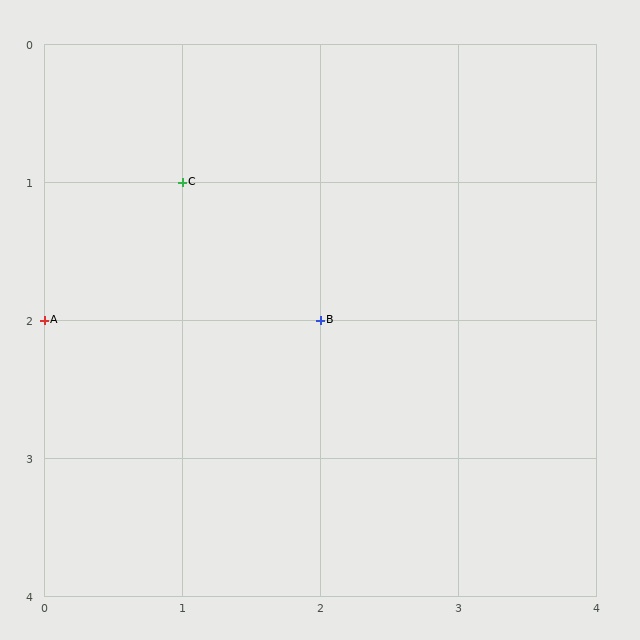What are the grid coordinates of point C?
Point C is at grid coordinates (1, 1).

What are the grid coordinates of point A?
Point A is at grid coordinates (0, 2).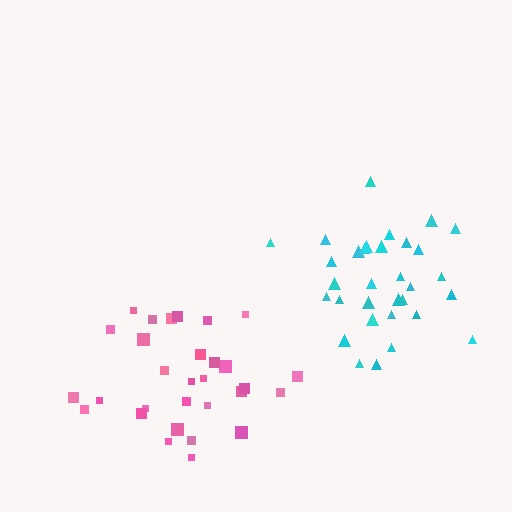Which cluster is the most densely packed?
Cyan.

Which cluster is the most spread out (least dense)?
Pink.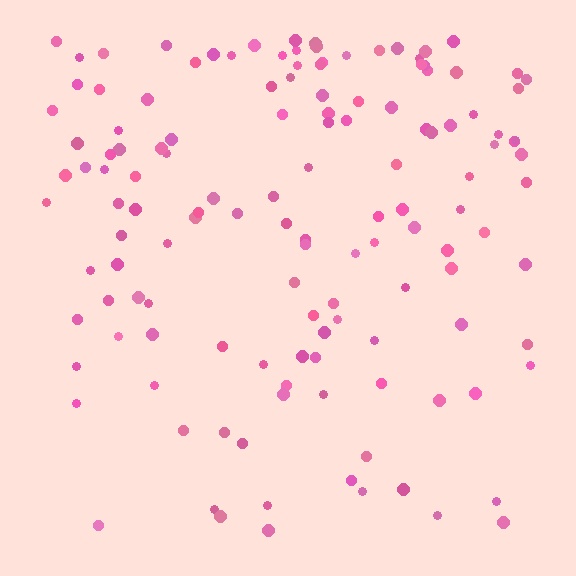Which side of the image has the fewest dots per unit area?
The bottom.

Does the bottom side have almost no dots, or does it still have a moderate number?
Still a moderate number, just noticeably fewer than the top.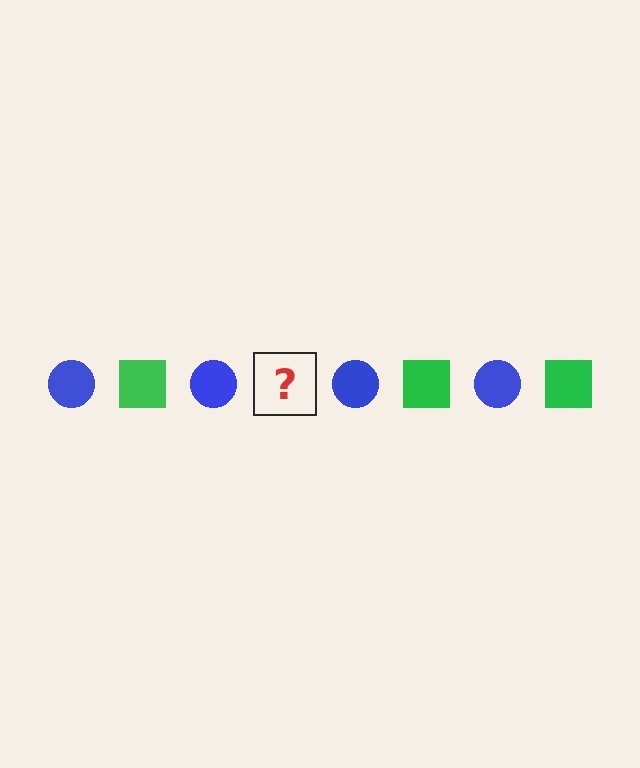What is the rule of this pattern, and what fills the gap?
The rule is that the pattern alternates between blue circle and green square. The gap should be filled with a green square.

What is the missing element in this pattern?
The missing element is a green square.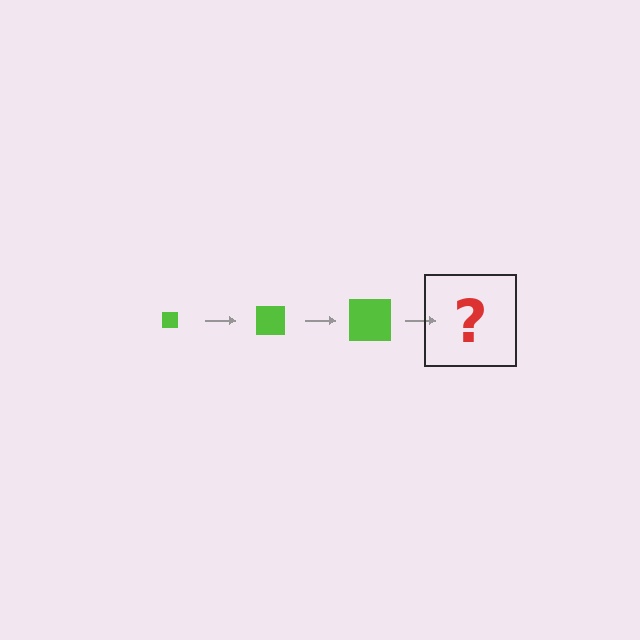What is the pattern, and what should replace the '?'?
The pattern is that the square gets progressively larger each step. The '?' should be a lime square, larger than the previous one.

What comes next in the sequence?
The next element should be a lime square, larger than the previous one.